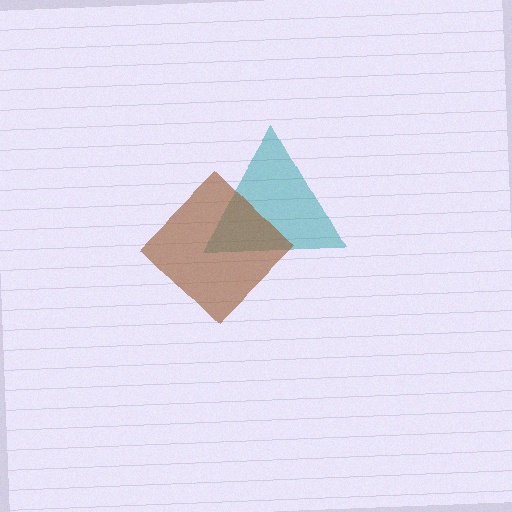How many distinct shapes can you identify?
There are 2 distinct shapes: a teal triangle, a brown diamond.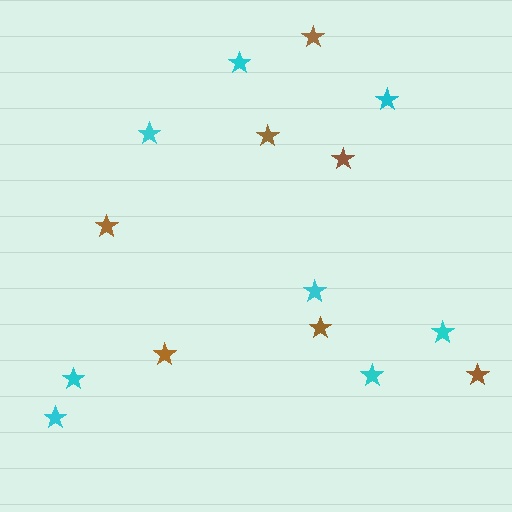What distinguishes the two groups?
There are 2 groups: one group of brown stars (7) and one group of cyan stars (8).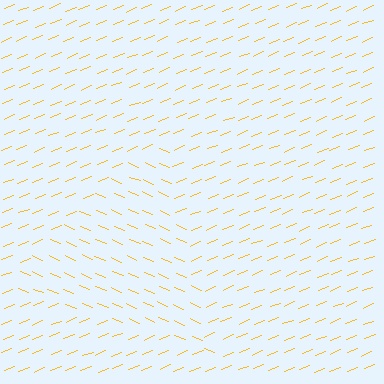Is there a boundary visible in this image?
Yes, there is a texture boundary formed by a change in line orientation.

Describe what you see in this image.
The image is filled with small yellow line segments. A triangle region in the image has lines oriented differently from the surrounding lines, creating a visible texture boundary.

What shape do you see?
I see a triangle.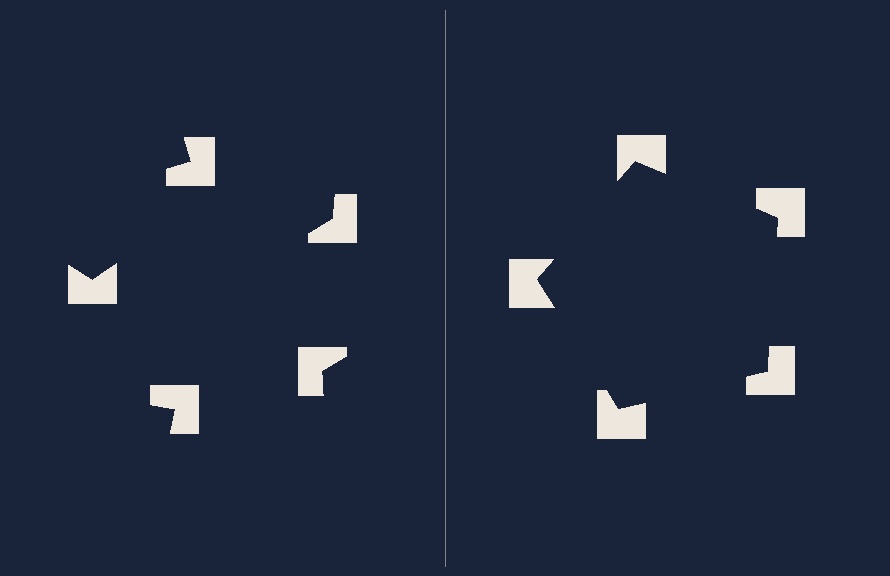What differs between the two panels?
The notched squares are positioned identically on both sides; only the wedge orientations differ. On the right they align to a pentagon; on the left they are misaligned.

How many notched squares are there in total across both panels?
10 — 5 on each side.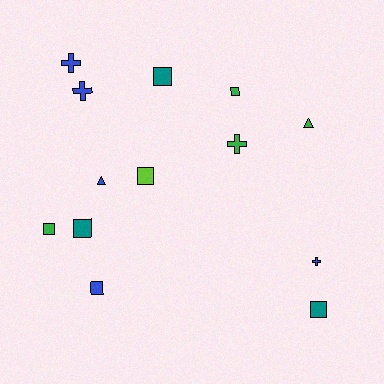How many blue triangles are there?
There is 1 blue triangle.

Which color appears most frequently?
Blue, with 5 objects.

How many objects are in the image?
There are 13 objects.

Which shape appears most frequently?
Square, with 7 objects.